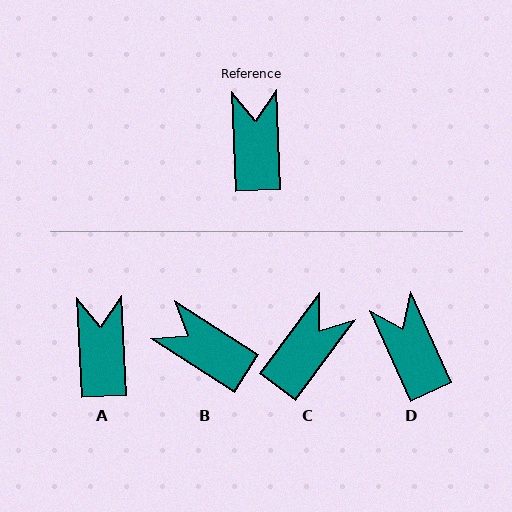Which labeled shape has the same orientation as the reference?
A.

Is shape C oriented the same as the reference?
No, it is off by about 39 degrees.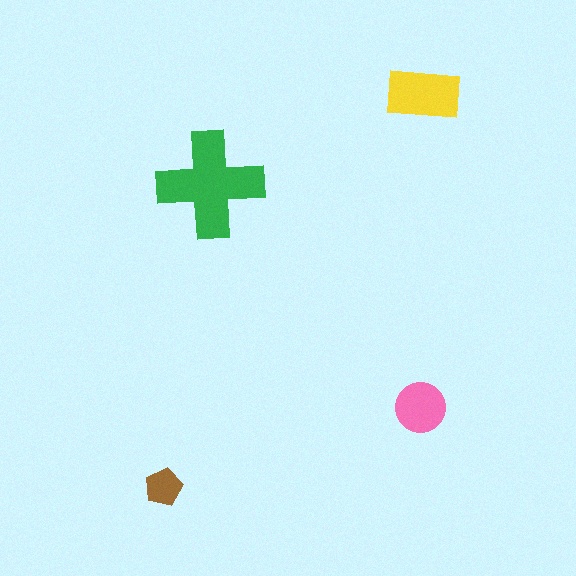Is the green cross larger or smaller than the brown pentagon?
Larger.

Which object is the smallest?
The brown pentagon.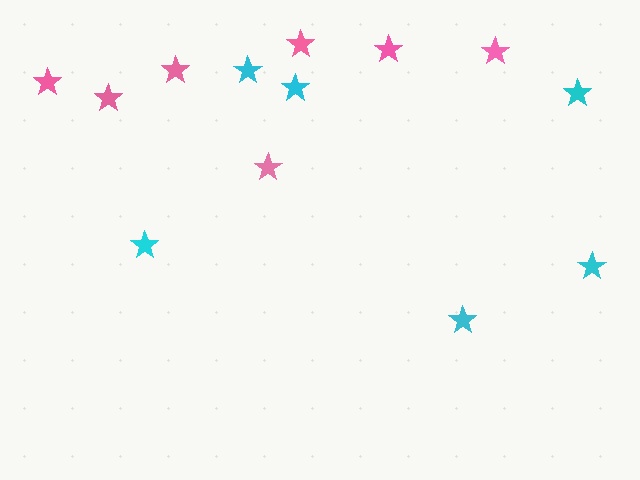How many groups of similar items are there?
There are 2 groups: one group of pink stars (7) and one group of cyan stars (6).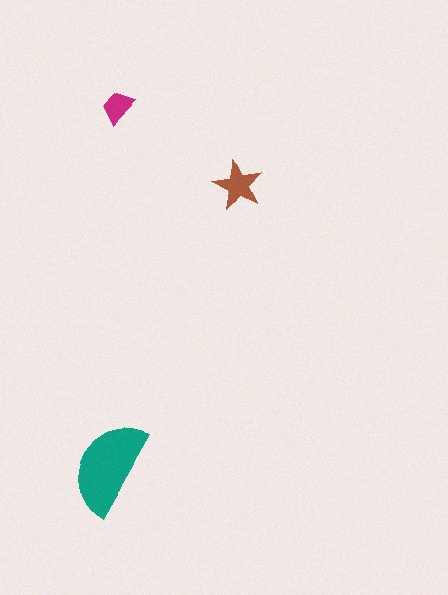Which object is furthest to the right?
The brown star is rightmost.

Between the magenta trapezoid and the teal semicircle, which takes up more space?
The teal semicircle.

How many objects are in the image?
There are 3 objects in the image.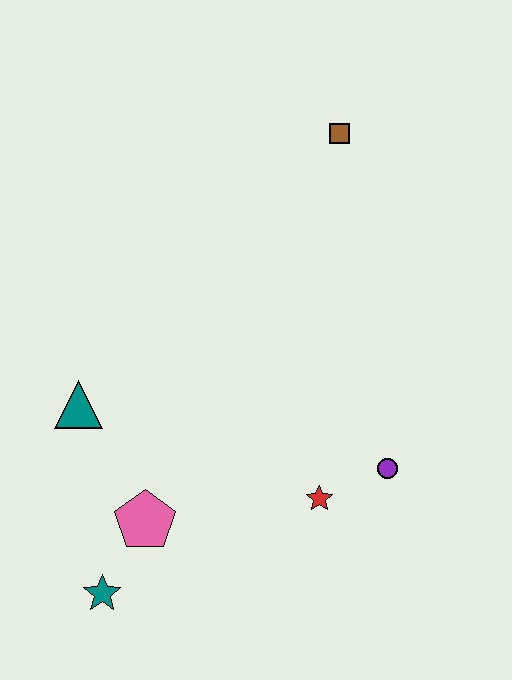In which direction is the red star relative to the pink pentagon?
The red star is to the right of the pink pentagon.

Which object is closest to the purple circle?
The red star is closest to the purple circle.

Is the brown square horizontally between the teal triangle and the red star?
No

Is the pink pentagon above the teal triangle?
No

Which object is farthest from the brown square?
The teal star is farthest from the brown square.